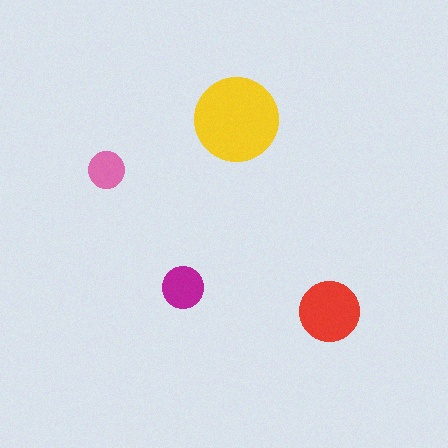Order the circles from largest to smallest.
the yellow one, the red one, the magenta one, the pink one.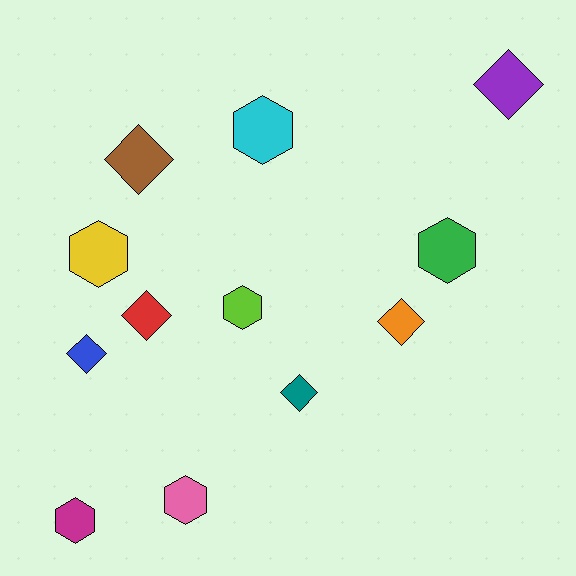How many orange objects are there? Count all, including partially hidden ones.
There is 1 orange object.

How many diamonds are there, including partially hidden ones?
There are 6 diamonds.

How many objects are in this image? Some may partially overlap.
There are 12 objects.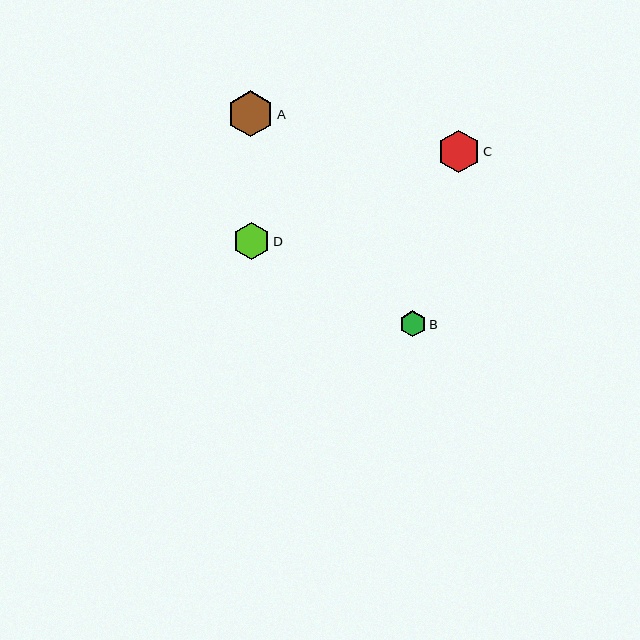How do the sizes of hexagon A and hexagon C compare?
Hexagon A and hexagon C are approximately the same size.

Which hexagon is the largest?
Hexagon A is the largest with a size of approximately 46 pixels.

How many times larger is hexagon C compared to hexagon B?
Hexagon C is approximately 1.7 times the size of hexagon B.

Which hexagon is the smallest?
Hexagon B is the smallest with a size of approximately 26 pixels.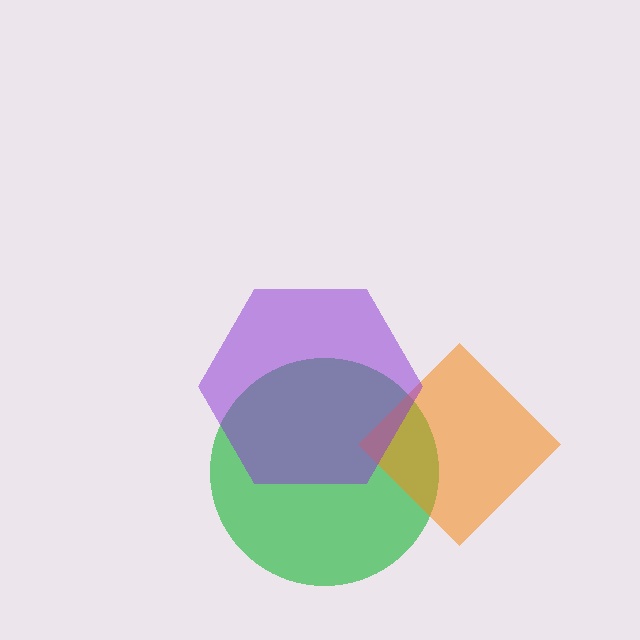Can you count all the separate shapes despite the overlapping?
Yes, there are 3 separate shapes.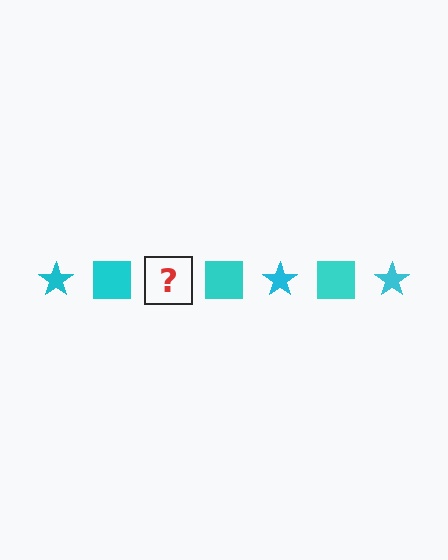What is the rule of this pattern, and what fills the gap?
The rule is that the pattern cycles through star, square shapes in cyan. The gap should be filled with a cyan star.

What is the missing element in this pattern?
The missing element is a cyan star.